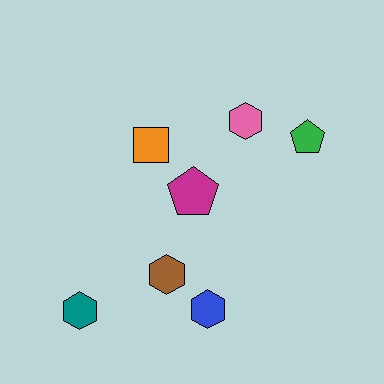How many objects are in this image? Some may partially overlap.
There are 7 objects.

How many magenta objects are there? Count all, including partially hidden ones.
There is 1 magenta object.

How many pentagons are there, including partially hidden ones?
There are 2 pentagons.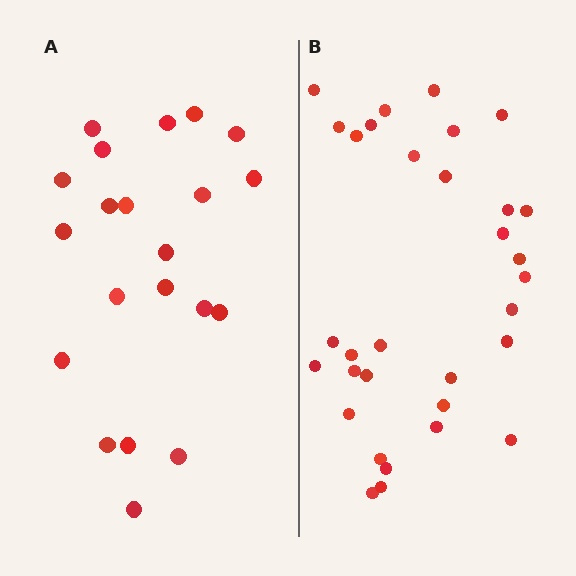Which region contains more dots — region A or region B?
Region B (the right region) has more dots.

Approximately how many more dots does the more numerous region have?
Region B has roughly 12 or so more dots than region A.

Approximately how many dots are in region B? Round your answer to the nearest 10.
About 30 dots. (The exact count is 32, which rounds to 30.)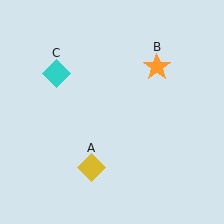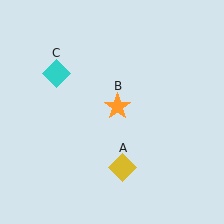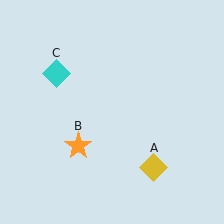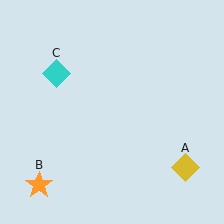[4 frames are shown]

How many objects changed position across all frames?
2 objects changed position: yellow diamond (object A), orange star (object B).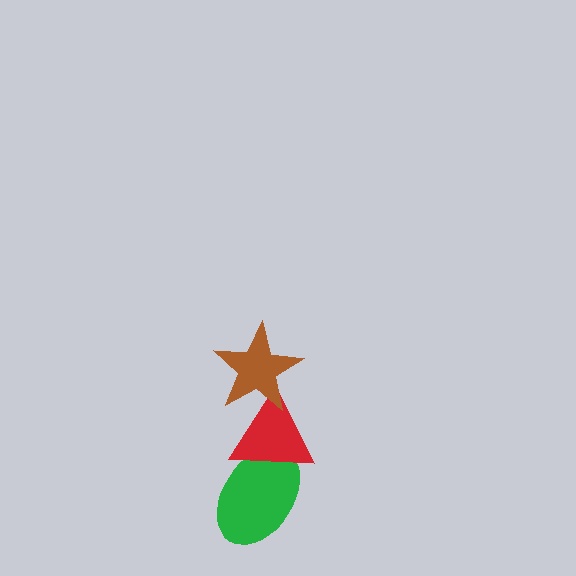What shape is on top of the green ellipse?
The red triangle is on top of the green ellipse.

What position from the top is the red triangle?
The red triangle is 2nd from the top.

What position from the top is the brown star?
The brown star is 1st from the top.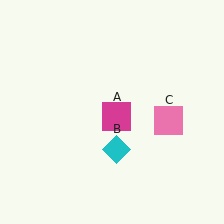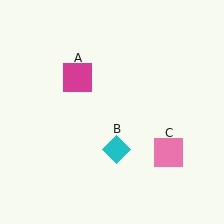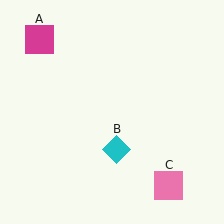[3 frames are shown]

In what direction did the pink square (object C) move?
The pink square (object C) moved down.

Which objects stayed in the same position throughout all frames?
Cyan diamond (object B) remained stationary.